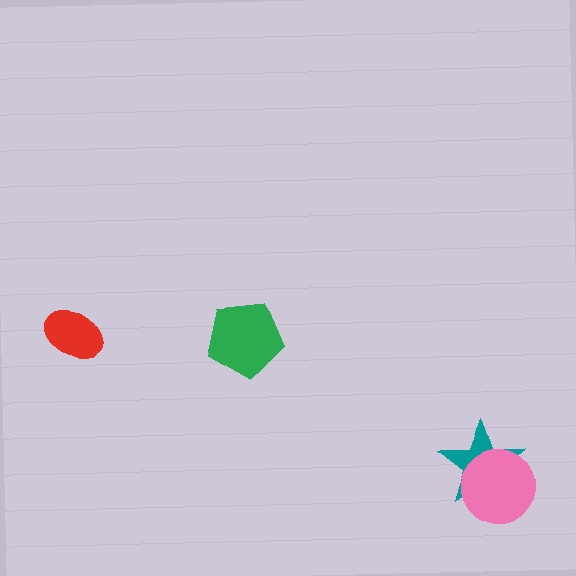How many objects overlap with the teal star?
1 object overlaps with the teal star.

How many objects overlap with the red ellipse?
0 objects overlap with the red ellipse.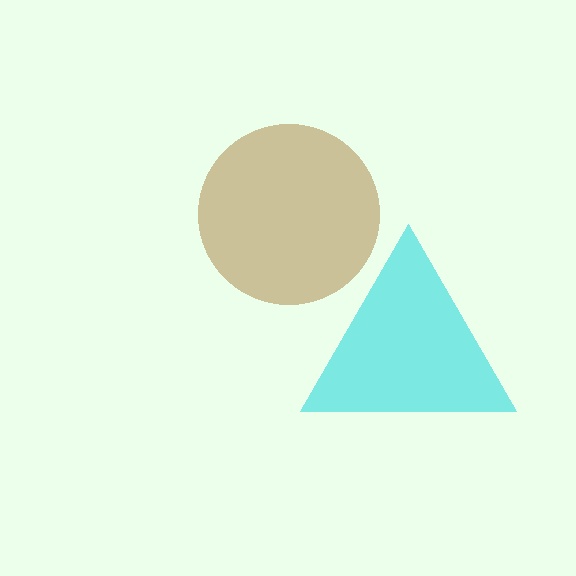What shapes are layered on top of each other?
The layered shapes are: a brown circle, a cyan triangle.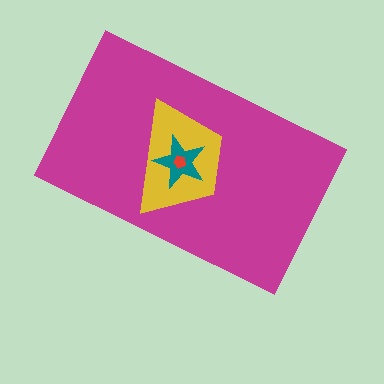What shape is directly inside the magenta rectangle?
The yellow trapezoid.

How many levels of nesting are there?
4.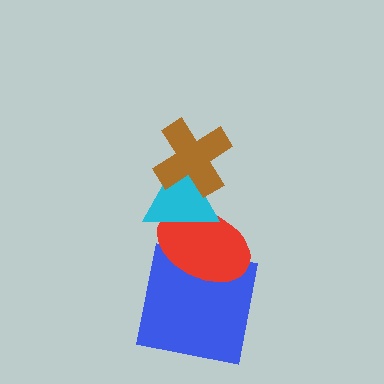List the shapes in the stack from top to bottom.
From top to bottom: the brown cross, the cyan triangle, the red ellipse, the blue square.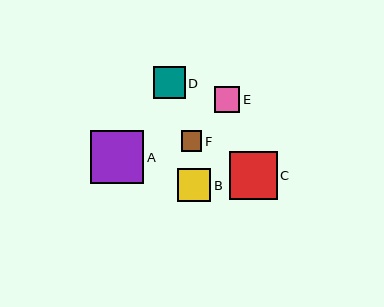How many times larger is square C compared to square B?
Square C is approximately 1.4 times the size of square B.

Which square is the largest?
Square A is the largest with a size of approximately 53 pixels.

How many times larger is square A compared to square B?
Square A is approximately 1.6 times the size of square B.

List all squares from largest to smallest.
From largest to smallest: A, C, B, D, E, F.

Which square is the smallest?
Square F is the smallest with a size of approximately 20 pixels.